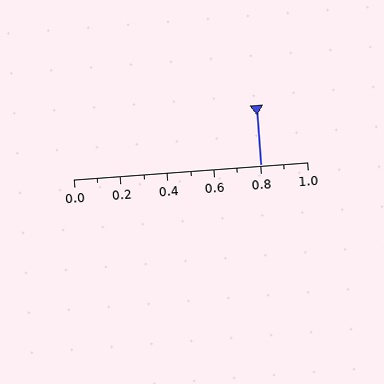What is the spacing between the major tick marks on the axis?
The major ticks are spaced 0.2 apart.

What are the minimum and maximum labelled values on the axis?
The axis runs from 0.0 to 1.0.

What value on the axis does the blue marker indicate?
The marker indicates approximately 0.8.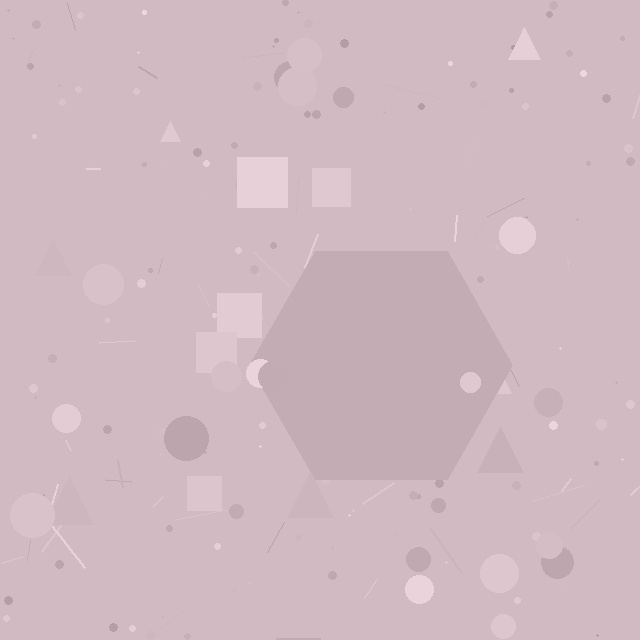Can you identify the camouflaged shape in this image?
The camouflaged shape is a hexagon.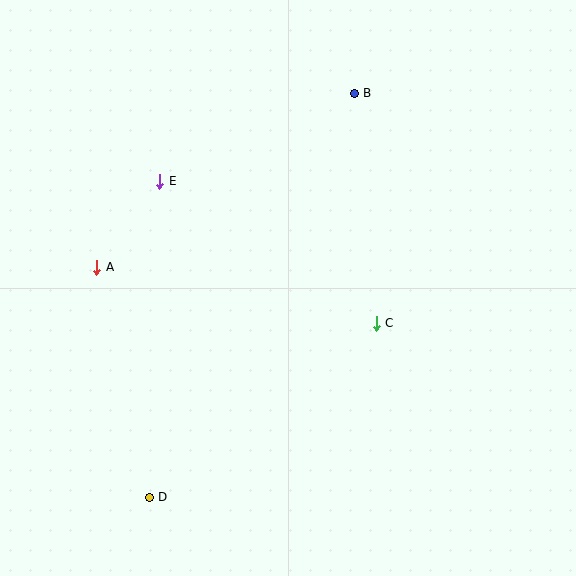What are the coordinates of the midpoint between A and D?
The midpoint between A and D is at (123, 382).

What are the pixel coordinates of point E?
Point E is at (160, 181).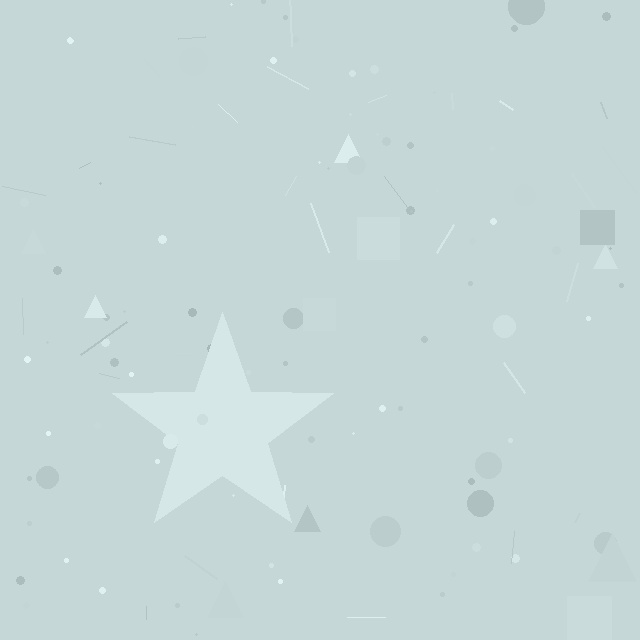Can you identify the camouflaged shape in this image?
The camouflaged shape is a star.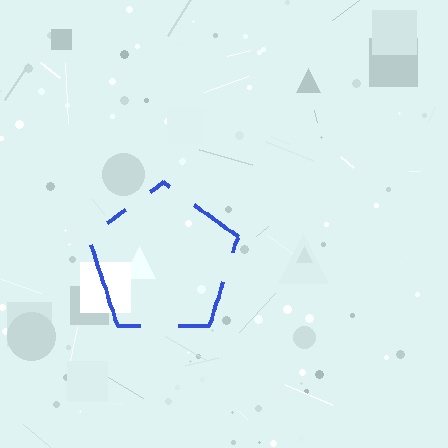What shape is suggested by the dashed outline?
The dashed outline suggests a pentagon.